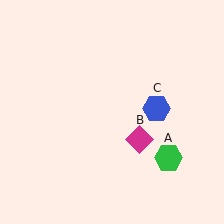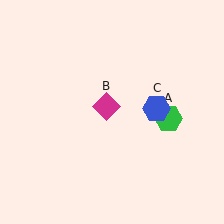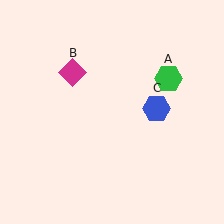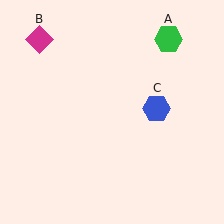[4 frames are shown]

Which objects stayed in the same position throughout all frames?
Blue hexagon (object C) remained stationary.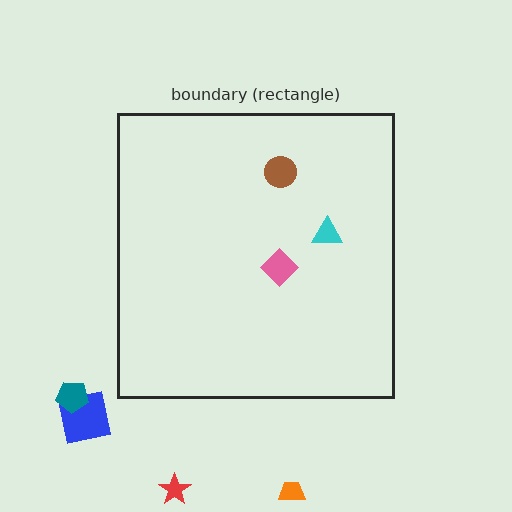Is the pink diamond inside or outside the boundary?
Inside.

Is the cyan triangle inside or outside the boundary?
Inside.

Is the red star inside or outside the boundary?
Outside.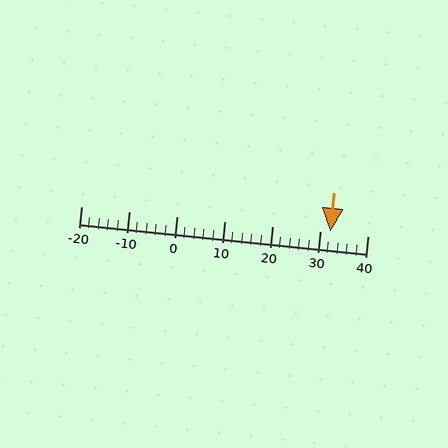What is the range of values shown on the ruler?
The ruler shows values from -20 to 40.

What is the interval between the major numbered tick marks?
The major tick marks are spaced 10 units apart.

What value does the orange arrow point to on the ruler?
The orange arrow points to approximately 32.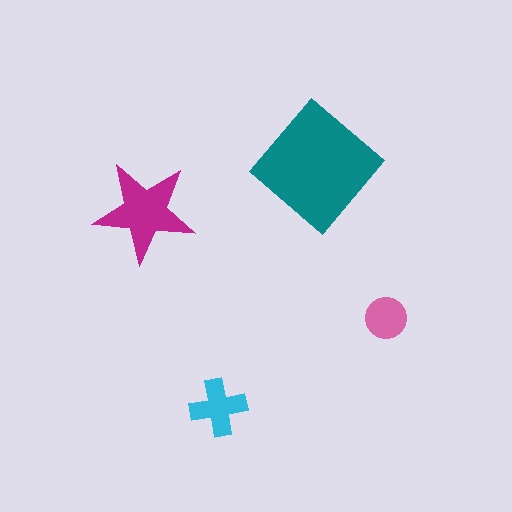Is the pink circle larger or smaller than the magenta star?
Smaller.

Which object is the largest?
The teal diamond.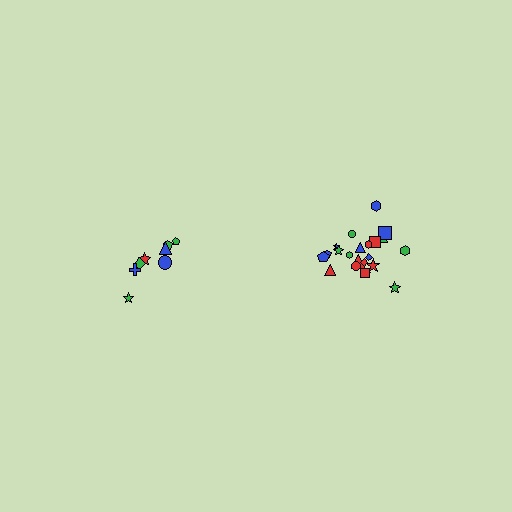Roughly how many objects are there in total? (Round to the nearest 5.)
Roughly 30 objects in total.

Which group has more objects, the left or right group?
The right group.